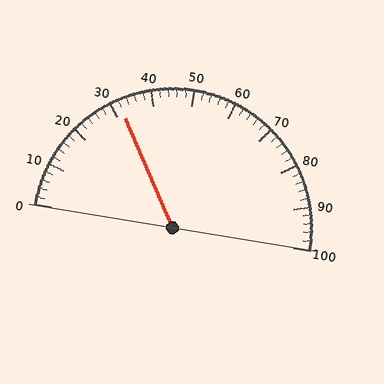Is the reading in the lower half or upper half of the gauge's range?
The reading is in the lower half of the range (0 to 100).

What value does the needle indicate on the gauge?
The needle indicates approximately 32.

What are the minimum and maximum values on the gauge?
The gauge ranges from 0 to 100.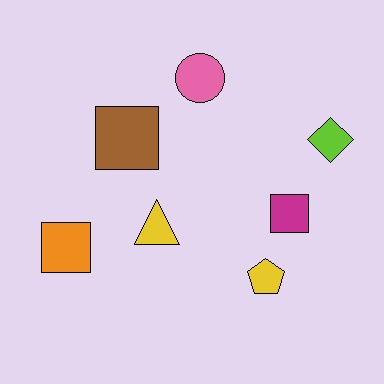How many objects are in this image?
There are 7 objects.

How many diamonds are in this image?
There is 1 diamond.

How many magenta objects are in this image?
There is 1 magenta object.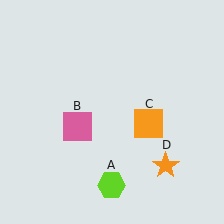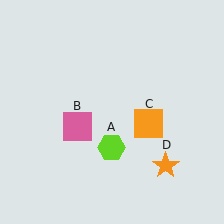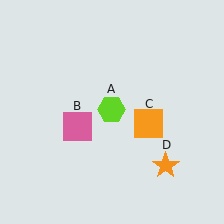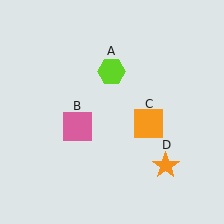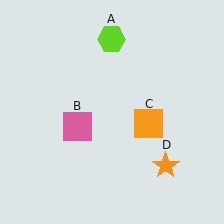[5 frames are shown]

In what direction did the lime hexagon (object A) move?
The lime hexagon (object A) moved up.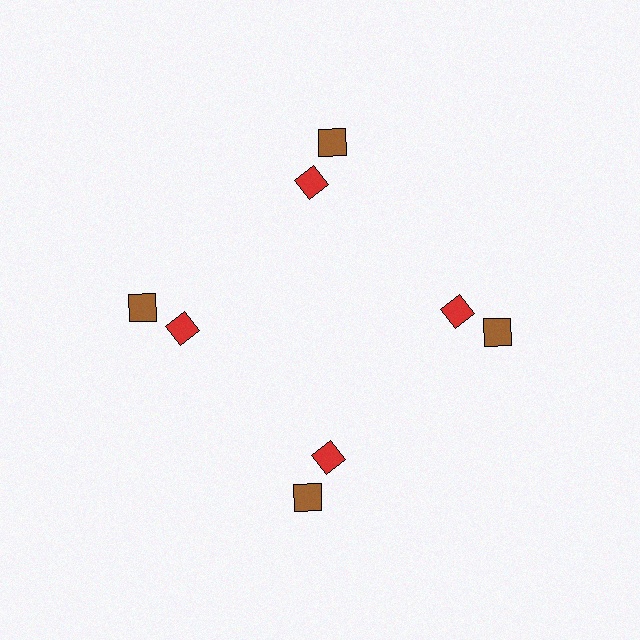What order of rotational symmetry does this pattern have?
This pattern has 4-fold rotational symmetry.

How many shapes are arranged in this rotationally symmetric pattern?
There are 8 shapes, arranged in 4 groups of 2.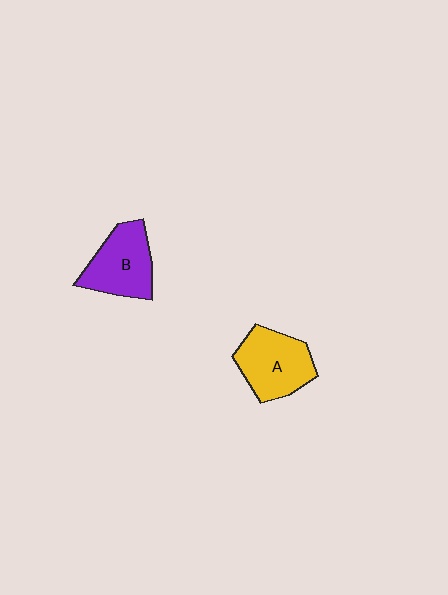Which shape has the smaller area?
Shape B (purple).